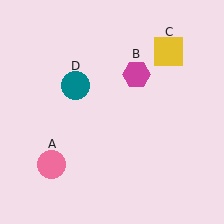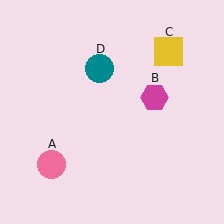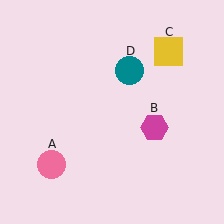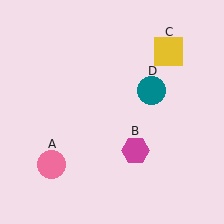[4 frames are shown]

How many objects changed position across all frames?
2 objects changed position: magenta hexagon (object B), teal circle (object D).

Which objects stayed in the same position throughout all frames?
Pink circle (object A) and yellow square (object C) remained stationary.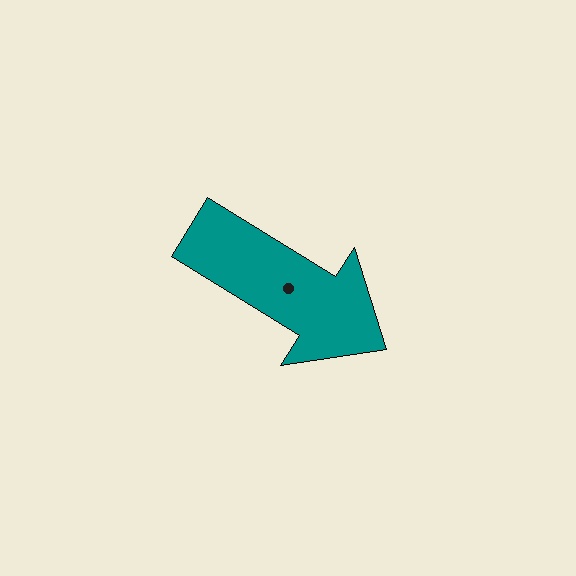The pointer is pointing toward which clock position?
Roughly 4 o'clock.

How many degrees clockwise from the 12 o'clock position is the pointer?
Approximately 122 degrees.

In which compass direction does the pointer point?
Southeast.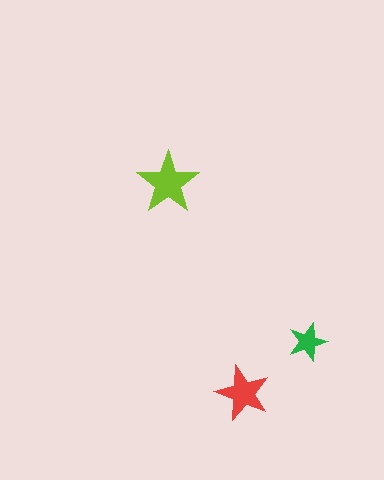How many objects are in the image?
There are 3 objects in the image.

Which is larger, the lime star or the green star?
The lime one.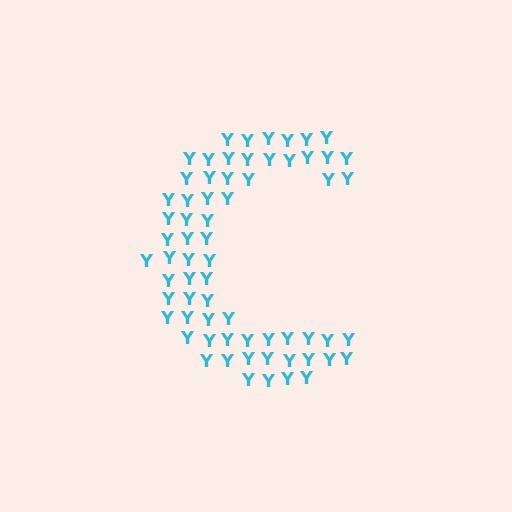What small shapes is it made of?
It is made of small letter Y's.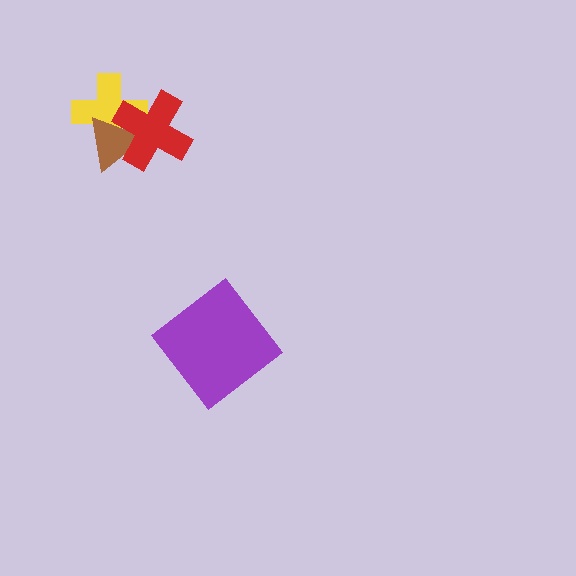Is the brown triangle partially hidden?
Yes, it is partially covered by another shape.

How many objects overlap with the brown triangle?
2 objects overlap with the brown triangle.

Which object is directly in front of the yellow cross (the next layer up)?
The brown triangle is directly in front of the yellow cross.